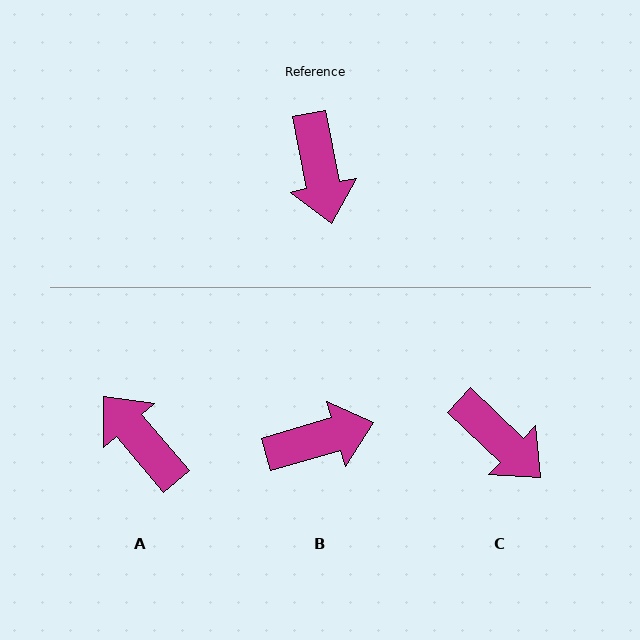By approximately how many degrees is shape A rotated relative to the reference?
Approximately 151 degrees clockwise.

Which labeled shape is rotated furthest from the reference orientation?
A, about 151 degrees away.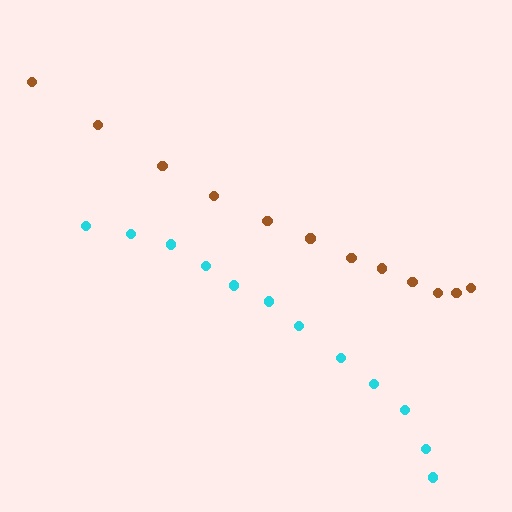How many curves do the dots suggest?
There are 2 distinct paths.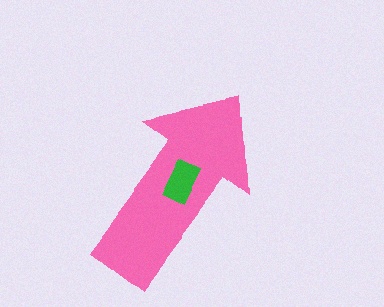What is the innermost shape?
The green rectangle.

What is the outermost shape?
The pink arrow.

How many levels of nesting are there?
2.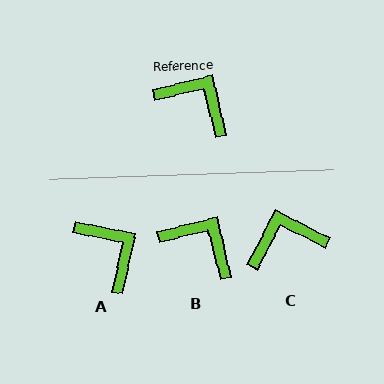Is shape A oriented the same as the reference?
No, it is off by about 25 degrees.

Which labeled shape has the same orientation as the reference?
B.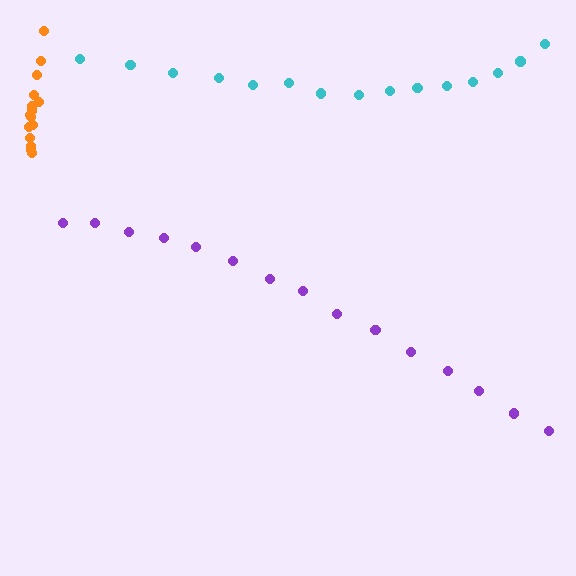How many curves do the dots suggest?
There are 3 distinct paths.